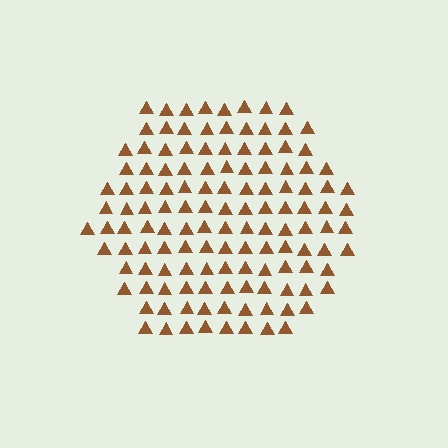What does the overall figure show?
The overall figure shows a hexagon.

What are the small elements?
The small elements are triangles.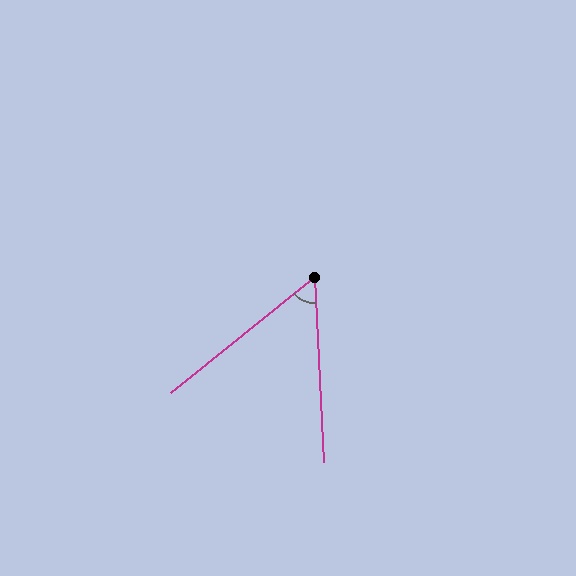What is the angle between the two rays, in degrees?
Approximately 54 degrees.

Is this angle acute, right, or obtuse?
It is acute.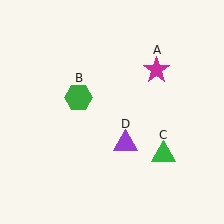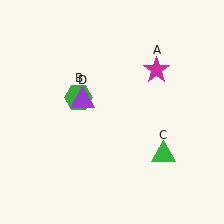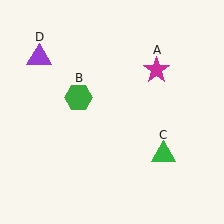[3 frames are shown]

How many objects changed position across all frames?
1 object changed position: purple triangle (object D).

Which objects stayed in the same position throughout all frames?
Magenta star (object A) and green hexagon (object B) and green triangle (object C) remained stationary.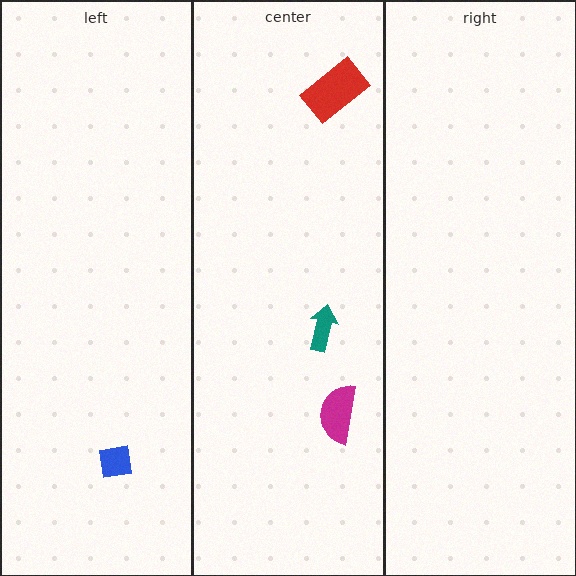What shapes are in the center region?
The red rectangle, the magenta semicircle, the teal arrow.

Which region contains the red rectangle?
The center region.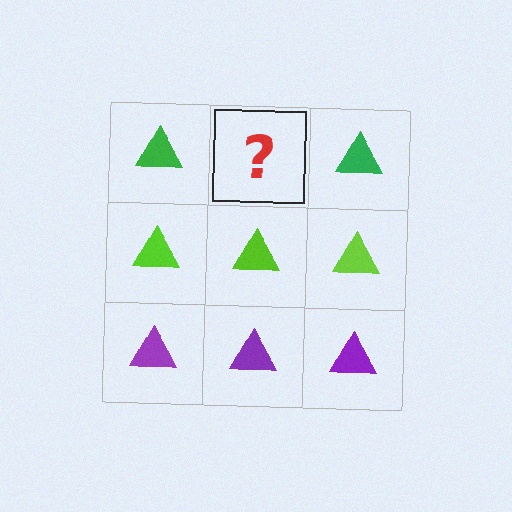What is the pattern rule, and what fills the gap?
The rule is that each row has a consistent color. The gap should be filled with a green triangle.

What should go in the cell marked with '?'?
The missing cell should contain a green triangle.